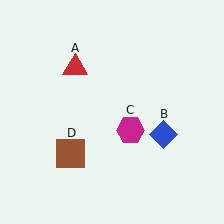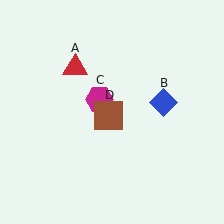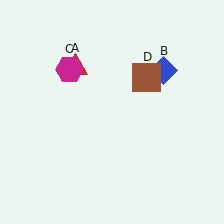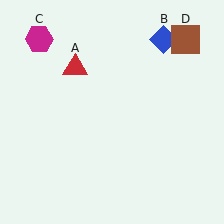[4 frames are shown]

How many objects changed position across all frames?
3 objects changed position: blue diamond (object B), magenta hexagon (object C), brown square (object D).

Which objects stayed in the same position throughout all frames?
Red triangle (object A) remained stationary.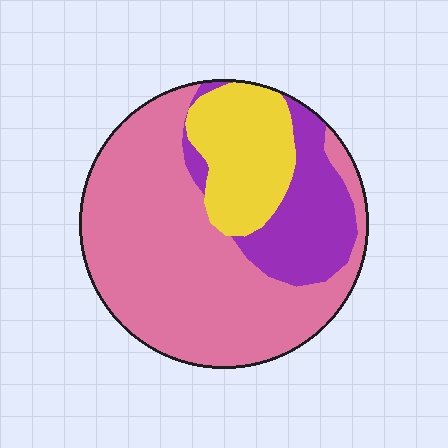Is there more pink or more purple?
Pink.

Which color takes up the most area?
Pink, at roughly 60%.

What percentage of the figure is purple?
Purple covers 19% of the figure.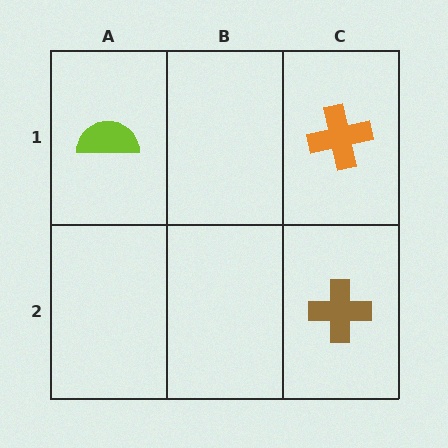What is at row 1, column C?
An orange cross.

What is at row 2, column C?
A brown cross.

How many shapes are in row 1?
2 shapes.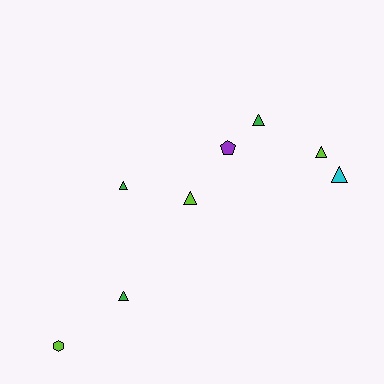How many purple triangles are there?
There are no purple triangles.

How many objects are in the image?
There are 8 objects.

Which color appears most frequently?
Green, with 3 objects.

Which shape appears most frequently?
Triangle, with 6 objects.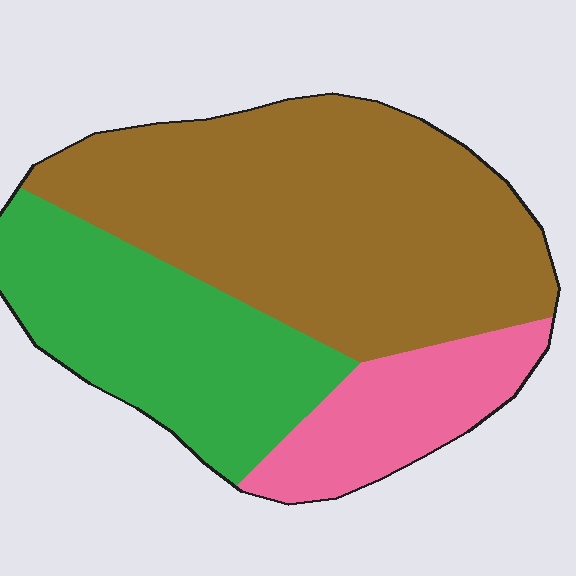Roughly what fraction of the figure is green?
Green covers 30% of the figure.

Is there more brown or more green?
Brown.